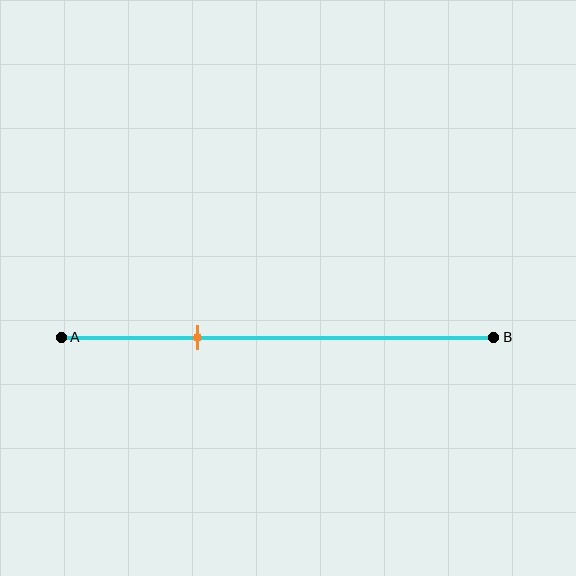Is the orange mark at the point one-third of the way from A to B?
Yes, the mark is approximately at the one-third point.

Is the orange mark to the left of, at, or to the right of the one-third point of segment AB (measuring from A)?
The orange mark is approximately at the one-third point of segment AB.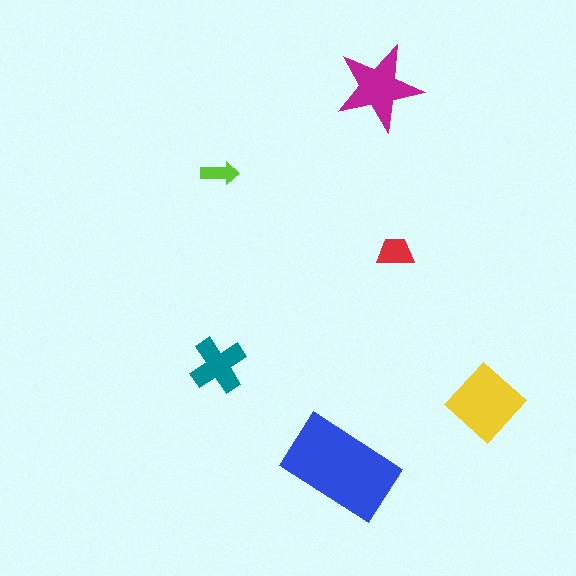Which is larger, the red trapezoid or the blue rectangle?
The blue rectangle.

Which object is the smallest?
The lime arrow.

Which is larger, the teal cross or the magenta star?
The magenta star.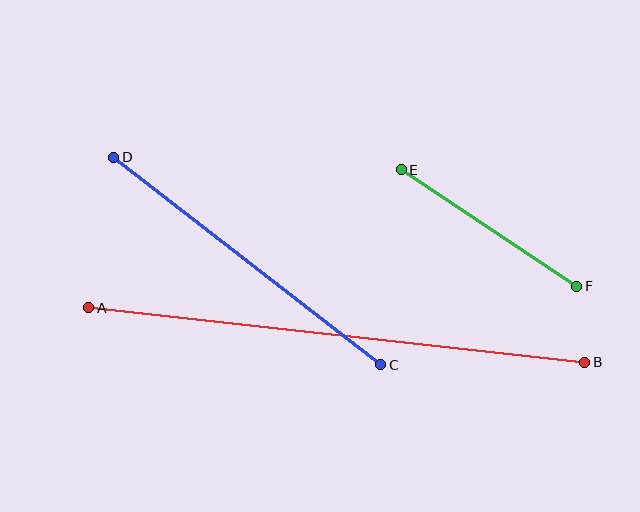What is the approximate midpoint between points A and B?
The midpoint is at approximately (337, 335) pixels.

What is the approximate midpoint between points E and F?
The midpoint is at approximately (489, 228) pixels.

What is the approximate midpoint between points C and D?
The midpoint is at approximately (247, 261) pixels.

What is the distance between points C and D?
The distance is approximately 338 pixels.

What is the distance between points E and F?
The distance is approximately 211 pixels.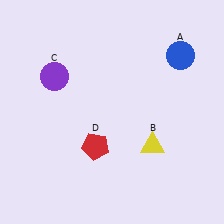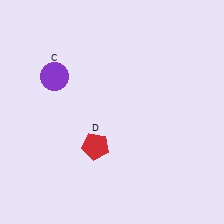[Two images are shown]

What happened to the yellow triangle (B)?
The yellow triangle (B) was removed in Image 2. It was in the bottom-right area of Image 1.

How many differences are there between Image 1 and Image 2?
There are 2 differences between the two images.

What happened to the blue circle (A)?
The blue circle (A) was removed in Image 2. It was in the top-right area of Image 1.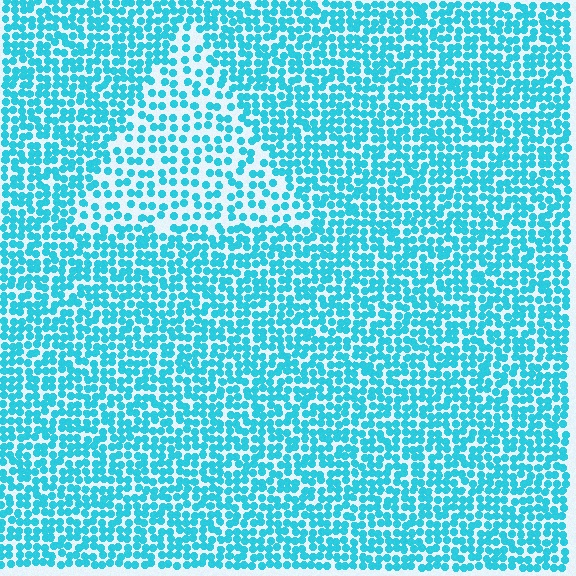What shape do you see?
I see a triangle.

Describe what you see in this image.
The image contains small cyan elements arranged at two different densities. A triangle-shaped region is visible where the elements are less densely packed than the surrounding area.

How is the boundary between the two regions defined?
The boundary is defined by a change in element density (approximately 1.8x ratio). All elements are the same color, size, and shape.